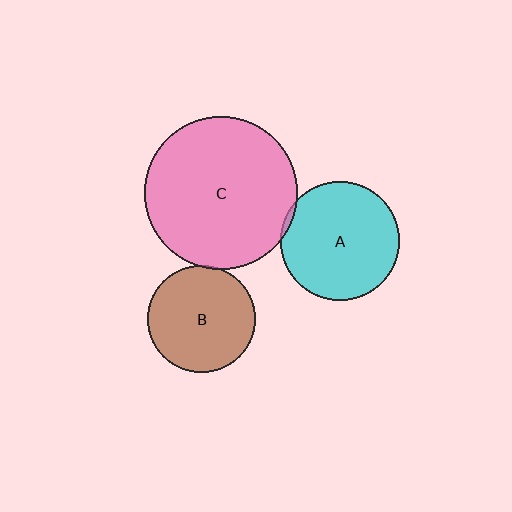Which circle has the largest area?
Circle C (pink).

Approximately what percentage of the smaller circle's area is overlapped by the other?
Approximately 5%.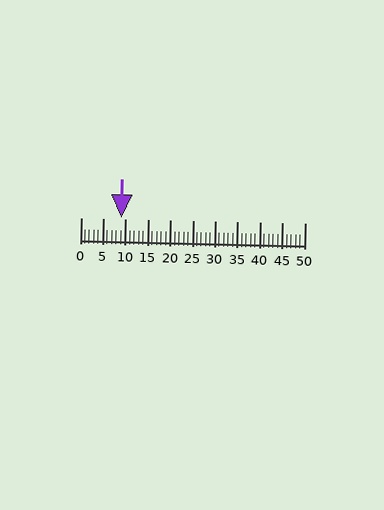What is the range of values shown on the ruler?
The ruler shows values from 0 to 50.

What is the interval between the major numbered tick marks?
The major tick marks are spaced 5 units apart.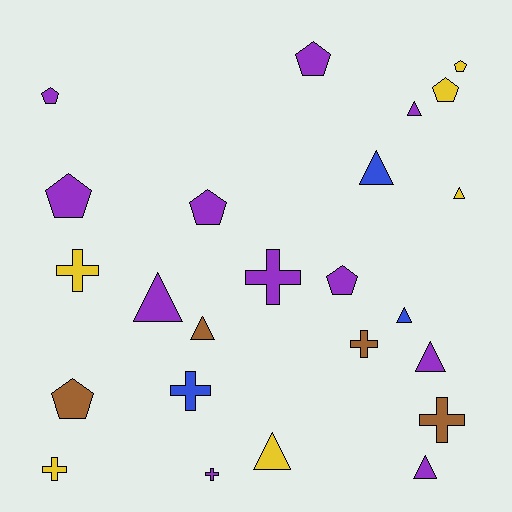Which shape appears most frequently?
Triangle, with 9 objects.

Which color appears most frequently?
Purple, with 11 objects.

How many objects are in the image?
There are 24 objects.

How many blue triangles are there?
There are 2 blue triangles.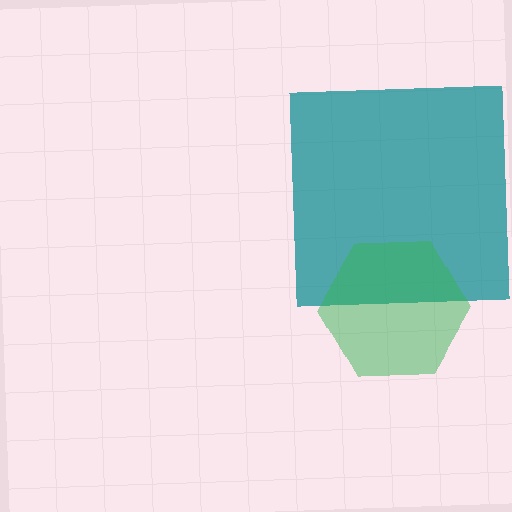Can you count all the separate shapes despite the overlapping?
Yes, there are 2 separate shapes.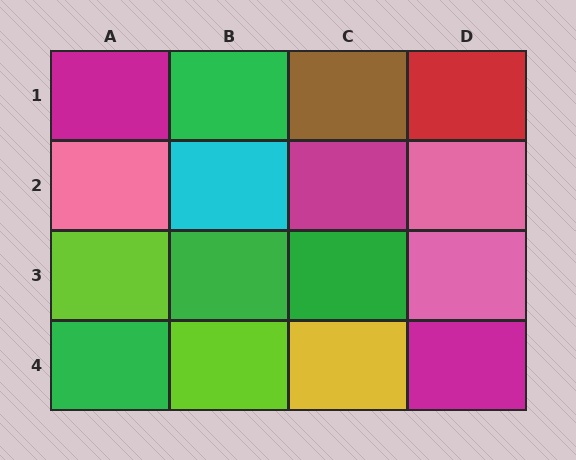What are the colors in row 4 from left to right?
Green, lime, yellow, magenta.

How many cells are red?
1 cell is red.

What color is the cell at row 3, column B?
Green.